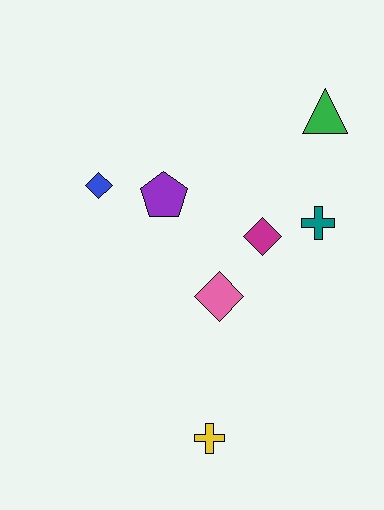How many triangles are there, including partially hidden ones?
There is 1 triangle.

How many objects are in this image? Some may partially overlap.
There are 7 objects.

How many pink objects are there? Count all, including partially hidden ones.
There is 1 pink object.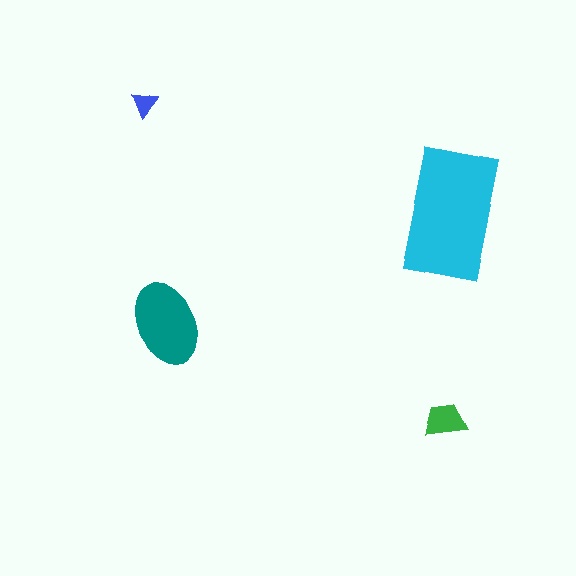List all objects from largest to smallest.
The cyan rectangle, the teal ellipse, the green trapezoid, the blue triangle.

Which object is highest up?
The blue triangle is topmost.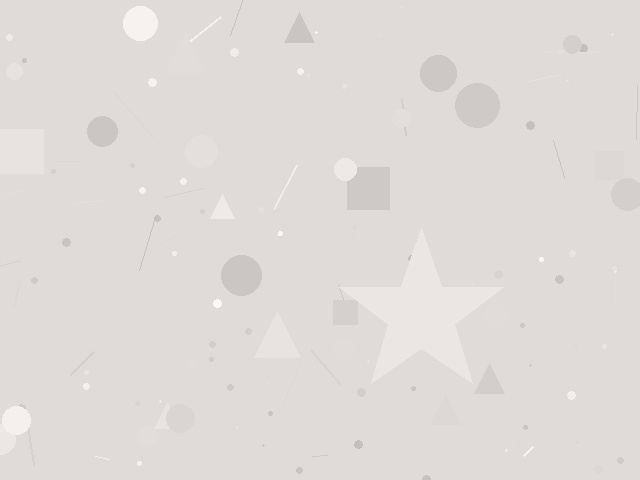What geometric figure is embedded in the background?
A star is embedded in the background.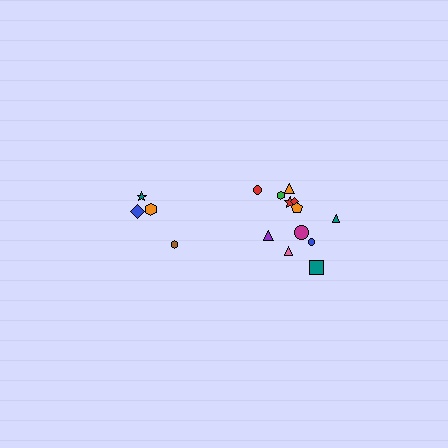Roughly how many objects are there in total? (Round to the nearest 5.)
Roughly 15 objects in total.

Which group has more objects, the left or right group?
The right group.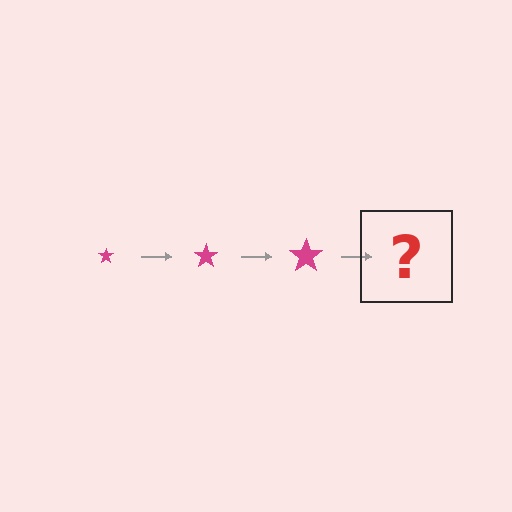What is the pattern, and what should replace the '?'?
The pattern is that the star gets progressively larger each step. The '?' should be a magenta star, larger than the previous one.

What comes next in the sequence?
The next element should be a magenta star, larger than the previous one.